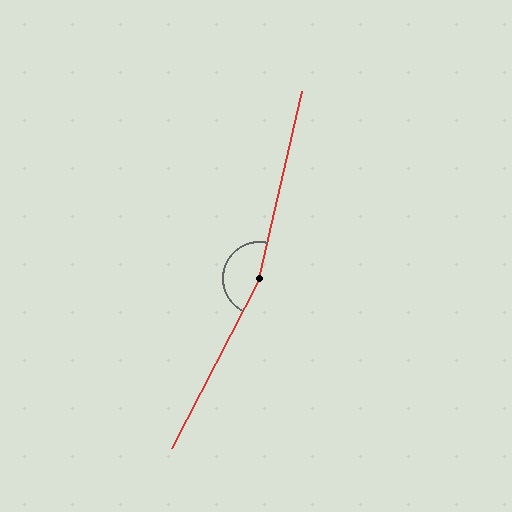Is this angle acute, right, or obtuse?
It is obtuse.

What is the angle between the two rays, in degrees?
Approximately 166 degrees.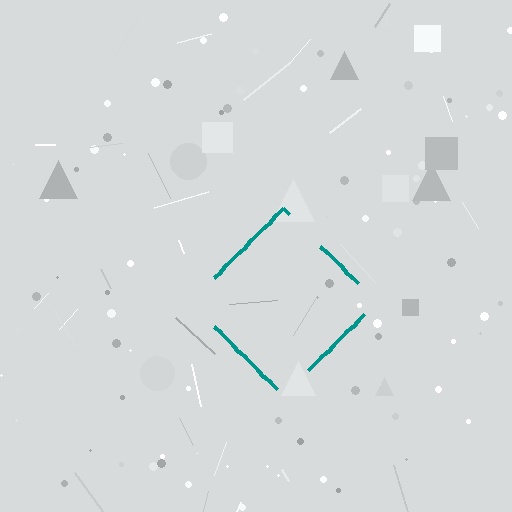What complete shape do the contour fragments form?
The contour fragments form a diamond.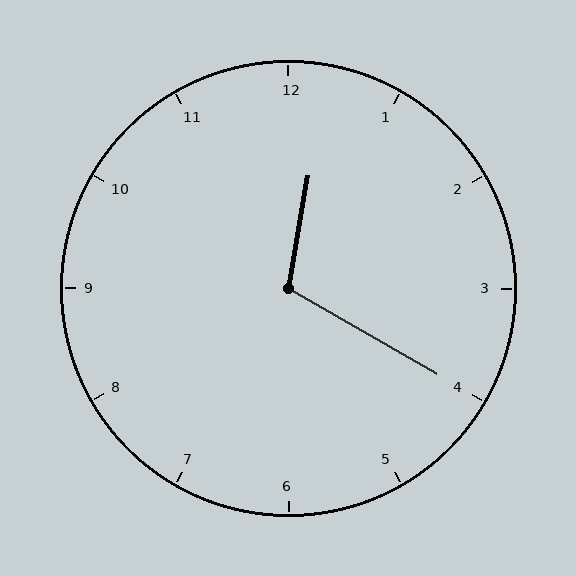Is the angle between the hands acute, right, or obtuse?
It is obtuse.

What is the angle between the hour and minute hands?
Approximately 110 degrees.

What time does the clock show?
12:20.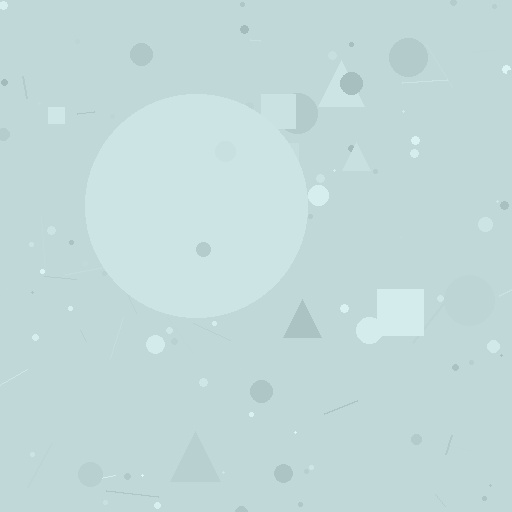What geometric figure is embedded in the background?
A circle is embedded in the background.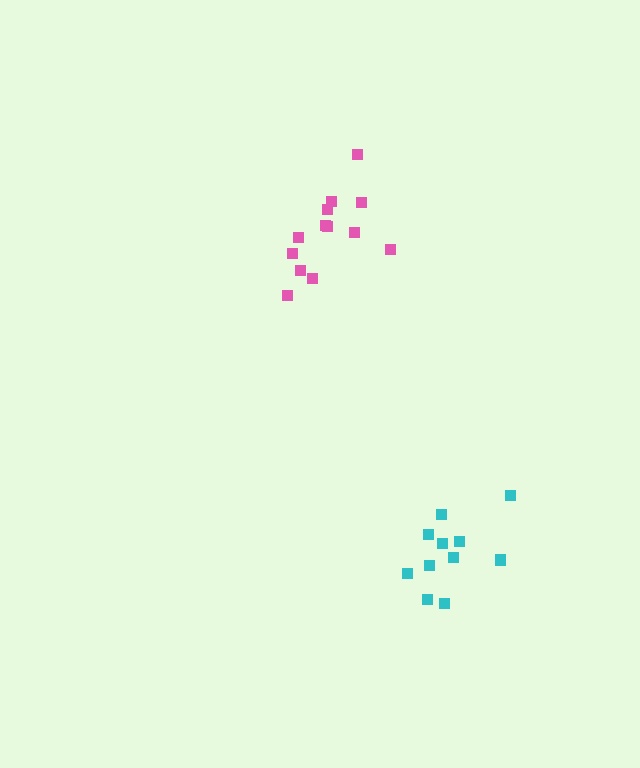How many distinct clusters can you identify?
There are 2 distinct clusters.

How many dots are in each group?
Group 1: 13 dots, Group 2: 11 dots (24 total).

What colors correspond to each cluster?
The clusters are colored: pink, cyan.